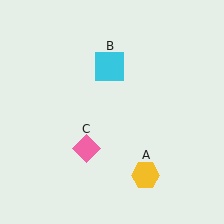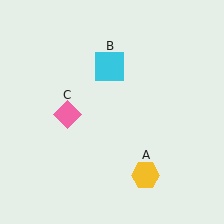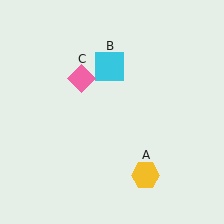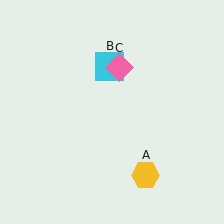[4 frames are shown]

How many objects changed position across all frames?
1 object changed position: pink diamond (object C).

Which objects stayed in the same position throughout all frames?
Yellow hexagon (object A) and cyan square (object B) remained stationary.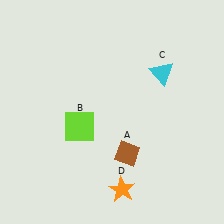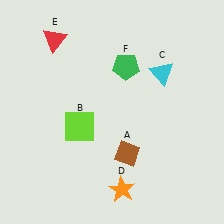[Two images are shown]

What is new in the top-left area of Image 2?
A red triangle (E) was added in the top-left area of Image 2.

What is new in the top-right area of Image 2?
A green pentagon (F) was added in the top-right area of Image 2.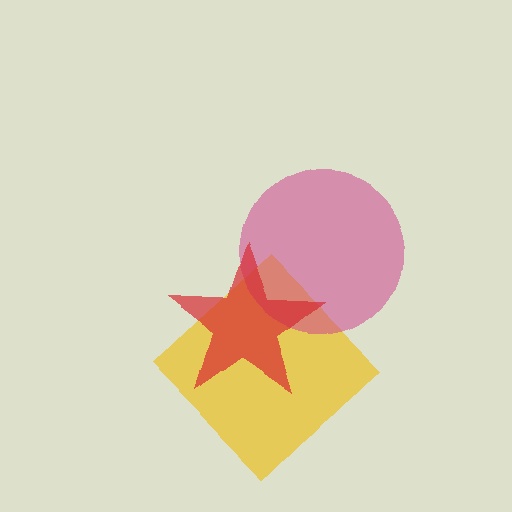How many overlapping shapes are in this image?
There are 3 overlapping shapes in the image.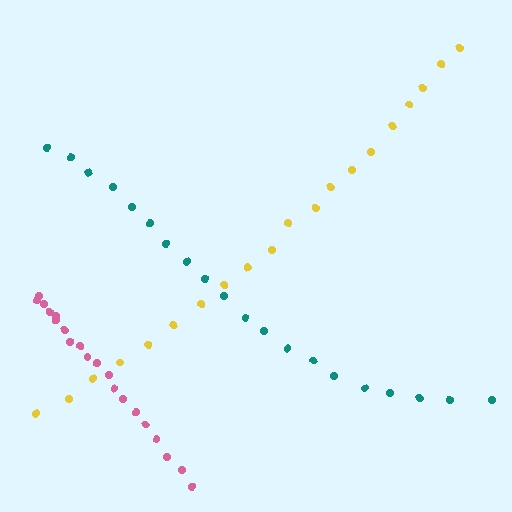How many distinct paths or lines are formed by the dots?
There are 3 distinct paths.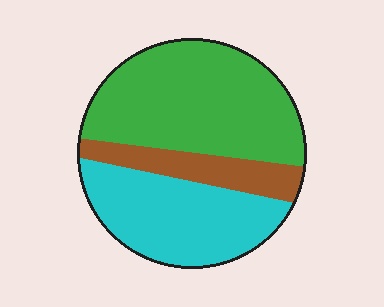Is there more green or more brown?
Green.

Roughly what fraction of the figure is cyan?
Cyan takes up between a third and a half of the figure.